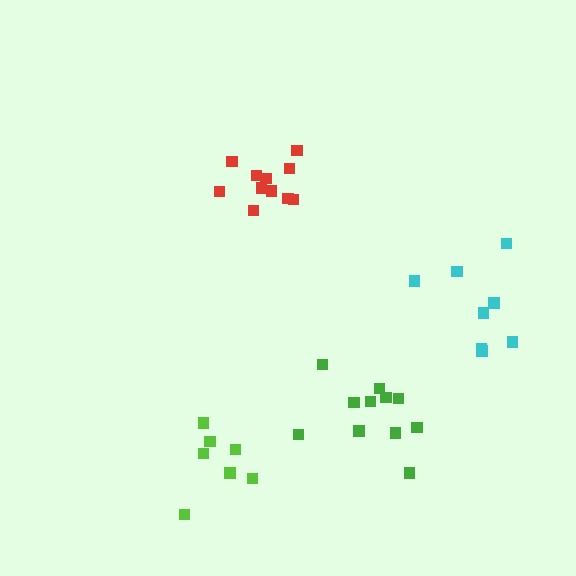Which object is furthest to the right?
The cyan cluster is rightmost.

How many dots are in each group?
Group 1: 11 dots, Group 2: 8 dots, Group 3: 7 dots, Group 4: 11 dots (37 total).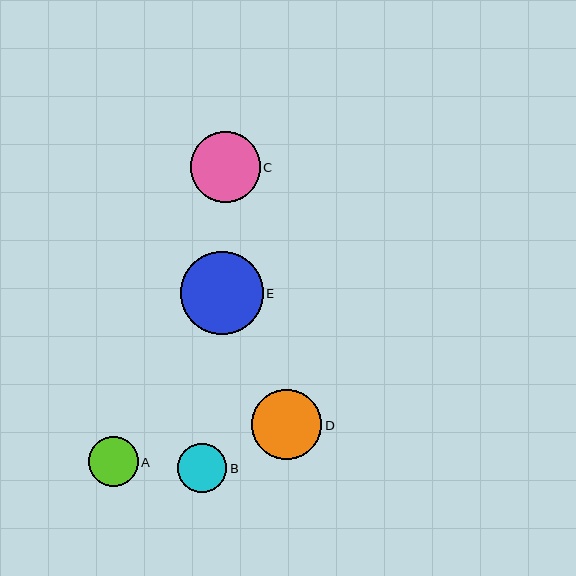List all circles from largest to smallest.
From largest to smallest: E, C, D, A, B.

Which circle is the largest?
Circle E is the largest with a size of approximately 83 pixels.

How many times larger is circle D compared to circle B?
Circle D is approximately 1.4 times the size of circle B.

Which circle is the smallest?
Circle B is the smallest with a size of approximately 49 pixels.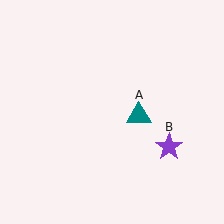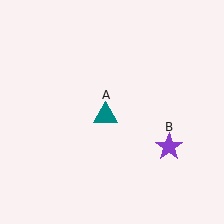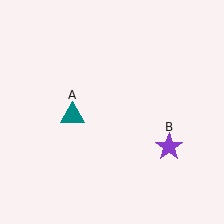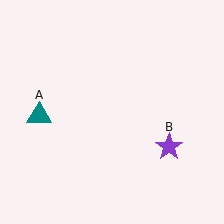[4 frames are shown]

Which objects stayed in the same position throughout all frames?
Purple star (object B) remained stationary.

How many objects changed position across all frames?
1 object changed position: teal triangle (object A).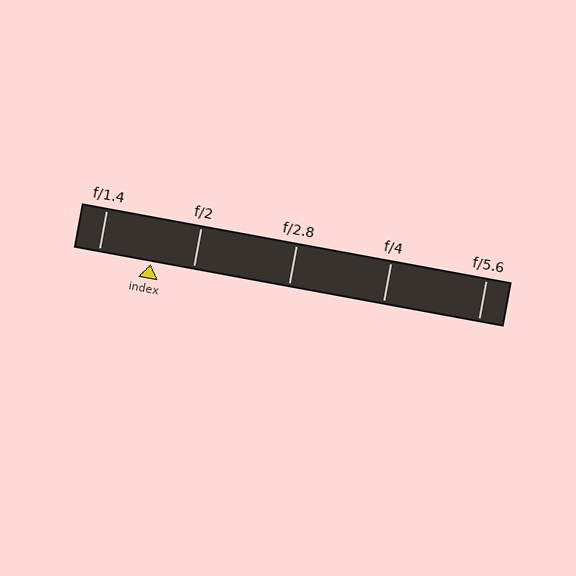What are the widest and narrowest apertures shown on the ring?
The widest aperture shown is f/1.4 and the narrowest is f/5.6.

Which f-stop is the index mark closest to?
The index mark is closest to f/2.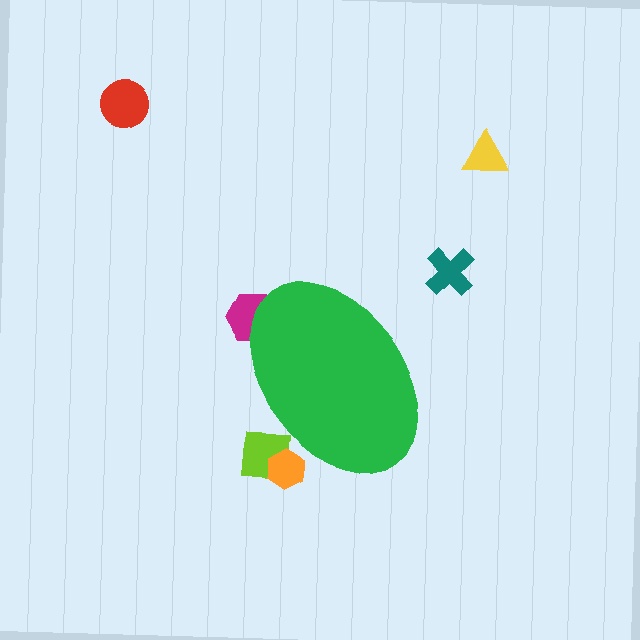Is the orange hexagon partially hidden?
Yes, the orange hexagon is partially hidden behind the green ellipse.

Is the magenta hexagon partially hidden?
Yes, the magenta hexagon is partially hidden behind the green ellipse.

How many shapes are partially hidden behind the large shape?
3 shapes are partially hidden.